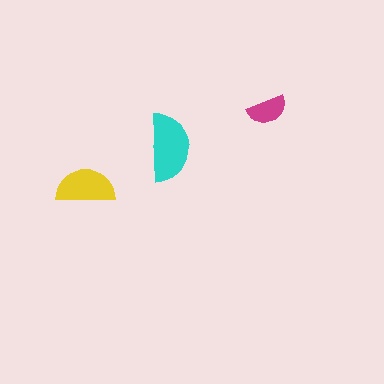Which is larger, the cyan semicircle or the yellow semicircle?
The cyan one.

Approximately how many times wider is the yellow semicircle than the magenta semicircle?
About 1.5 times wider.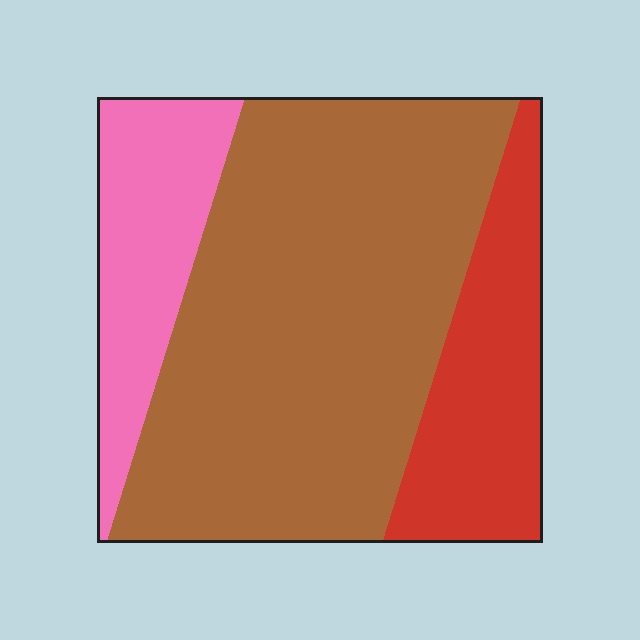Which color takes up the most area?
Brown, at roughly 60%.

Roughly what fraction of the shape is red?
Red takes up less than a quarter of the shape.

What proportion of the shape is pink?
Pink covers roughly 20% of the shape.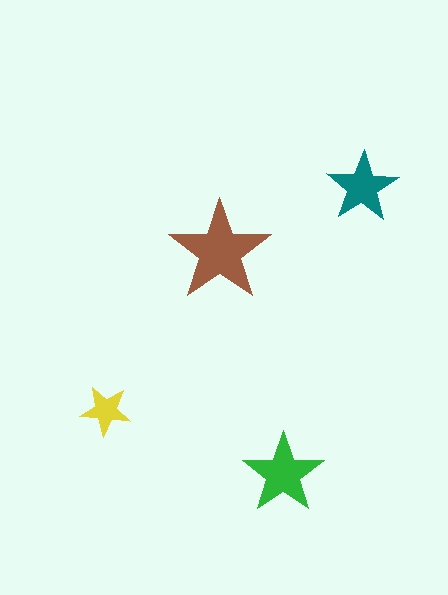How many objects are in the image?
There are 4 objects in the image.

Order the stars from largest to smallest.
the brown one, the green one, the teal one, the yellow one.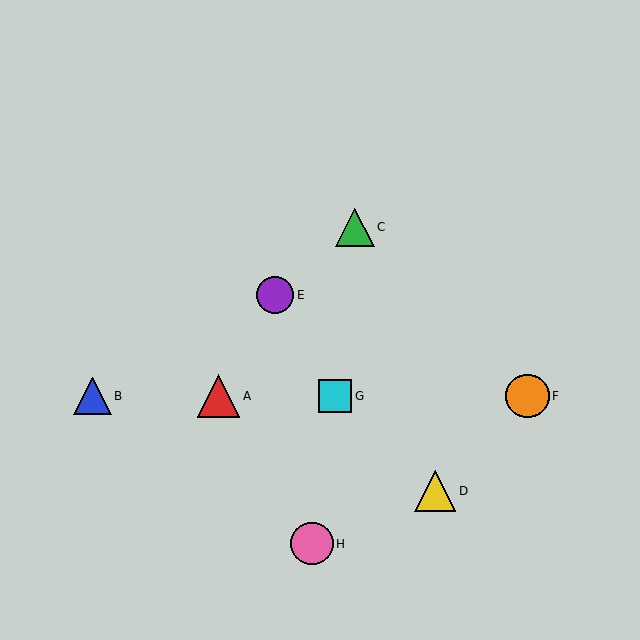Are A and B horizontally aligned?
Yes, both are at y≈396.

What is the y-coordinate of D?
Object D is at y≈491.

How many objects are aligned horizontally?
4 objects (A, B, F, G) are aligned horizontally.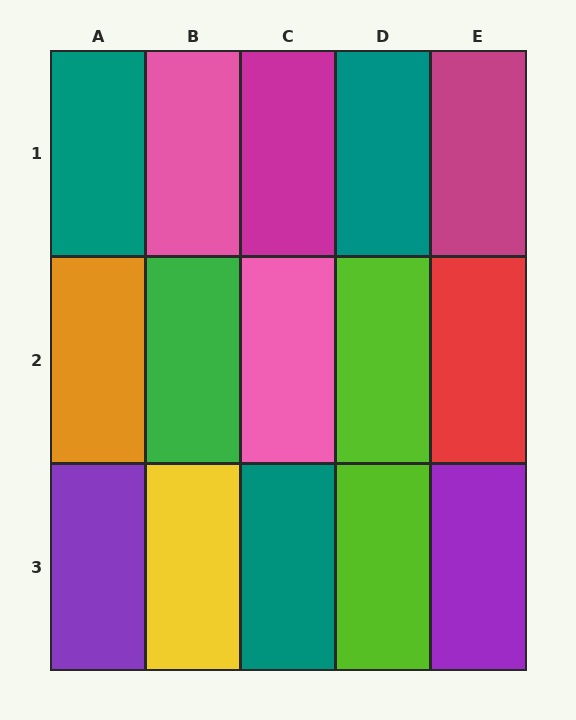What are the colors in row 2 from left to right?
Orange, green, pink, lime, red.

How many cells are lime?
2 cells are lime.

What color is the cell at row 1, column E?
Magenta.